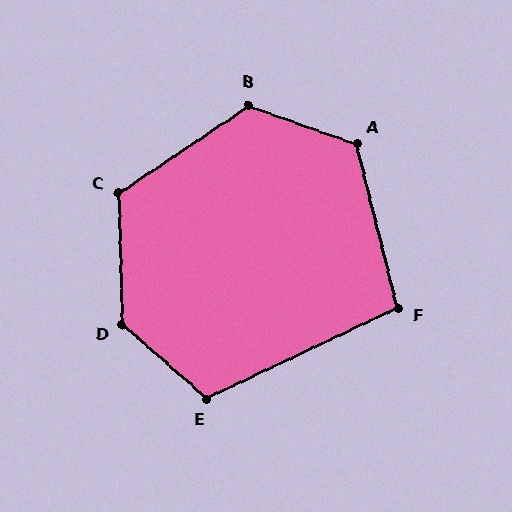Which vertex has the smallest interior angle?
F, at approximately 102 degrees.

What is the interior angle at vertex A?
Approximately 124 degrees (obtuse).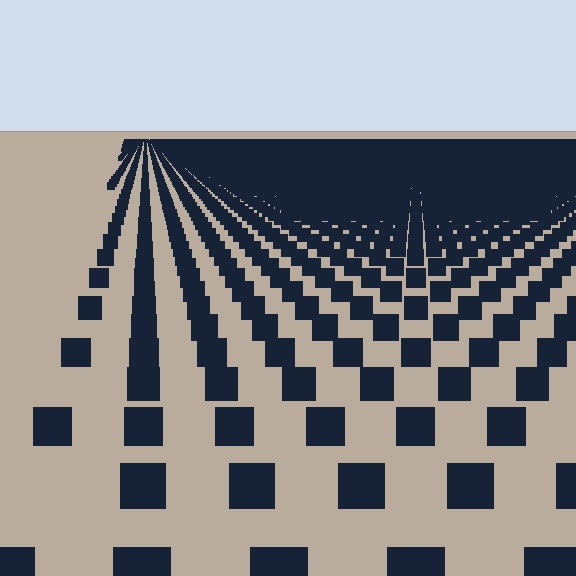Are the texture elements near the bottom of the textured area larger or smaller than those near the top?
Larger. Near the bottom, elements are closer to the viewer and appear at a bigger on-screen size.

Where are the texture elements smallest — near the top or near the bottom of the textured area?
Near the top.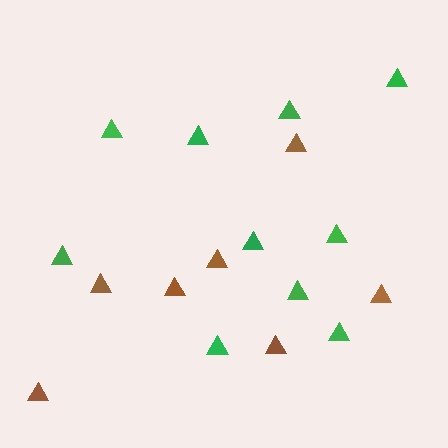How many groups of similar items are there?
There are 2 groups: one group of green triangles (10) and one group of brown triangles (7).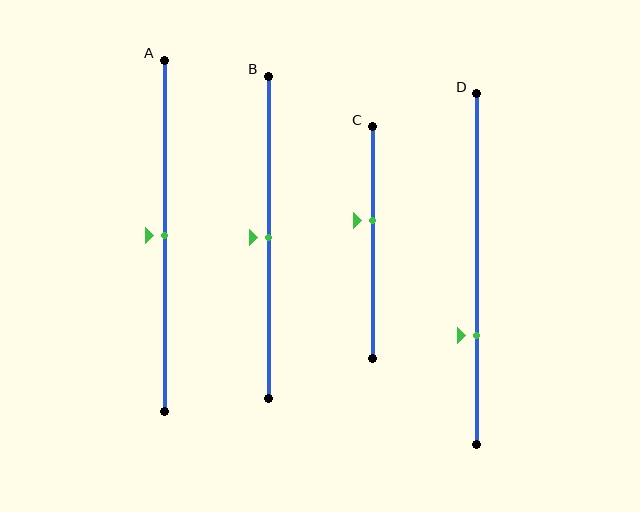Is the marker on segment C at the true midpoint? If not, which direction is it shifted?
No, the marker on segment C is shifted upward by about 9% of the segment length.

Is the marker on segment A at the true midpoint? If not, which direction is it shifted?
Yes, the marker on segment A is at the true midpoint.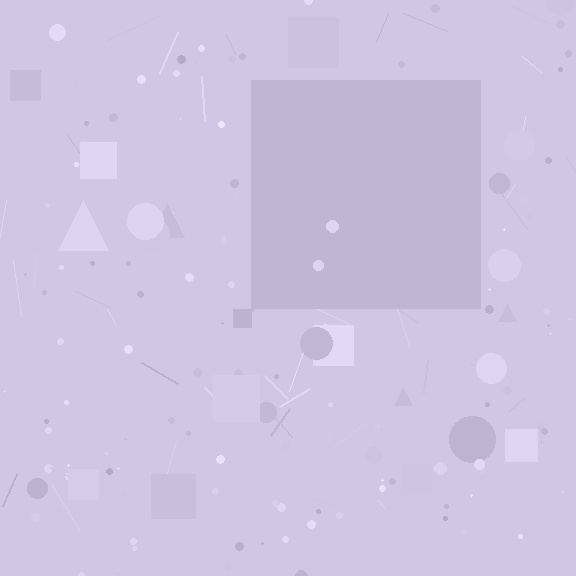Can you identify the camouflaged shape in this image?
The camouflaged shape is a square.